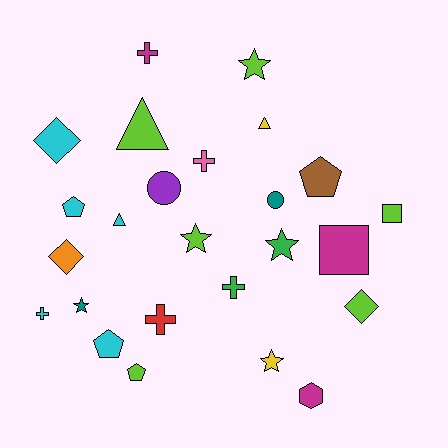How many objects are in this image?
There are 25 objects.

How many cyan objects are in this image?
There are 5 cyan objects.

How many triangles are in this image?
There are 3 triangles.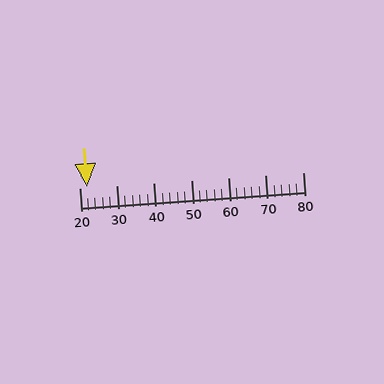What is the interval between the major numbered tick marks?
The major tick marks are spaced 10 units apart.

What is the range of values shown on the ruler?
The ruler shows values from 20 to 80.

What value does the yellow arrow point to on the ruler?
The yellow arrow points to approximately 22.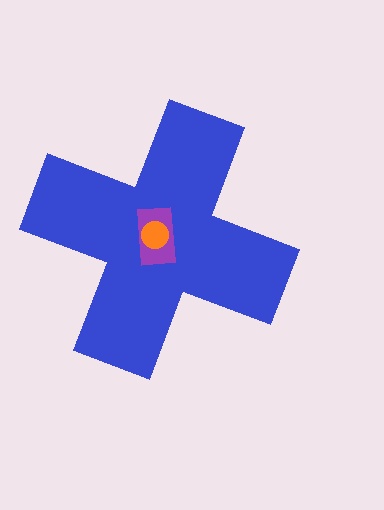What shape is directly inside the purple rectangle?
The orange circle.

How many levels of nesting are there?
3.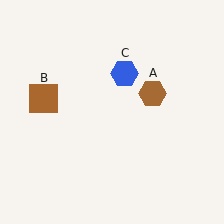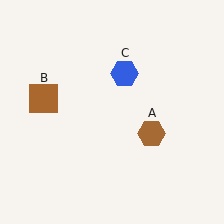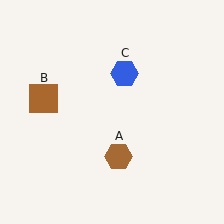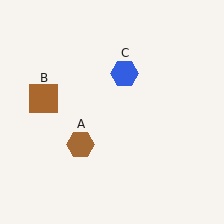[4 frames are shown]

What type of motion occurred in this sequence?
The brown hexagon (object A) rotated clockwise around the center of the scene.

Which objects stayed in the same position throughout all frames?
Brown square (object B) and blue hexagon (object C) remained stationary.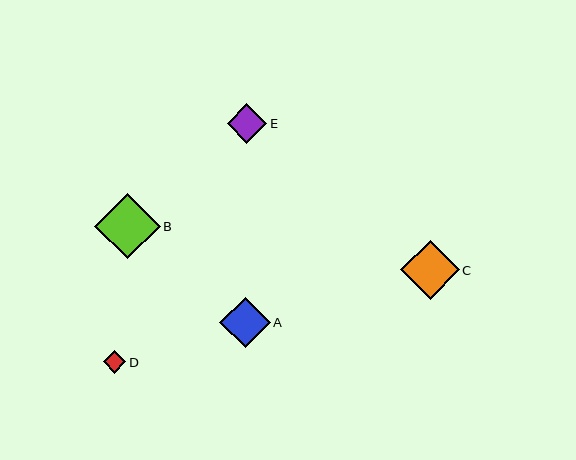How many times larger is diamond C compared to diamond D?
Diamond C is approximately 2.6 times the size of diamond D.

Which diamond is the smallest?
Diamond D is the smallest with a size of approximately 22 pixels.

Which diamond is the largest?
Diamond B is the largest with a size of approximately 65 pixels.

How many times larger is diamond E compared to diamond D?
Diamond E is approximately 1.8 times the size of diamond D.